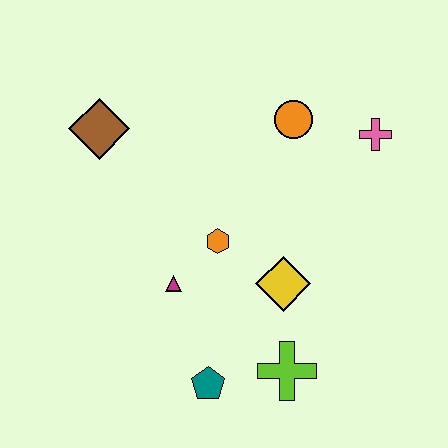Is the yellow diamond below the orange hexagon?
Yes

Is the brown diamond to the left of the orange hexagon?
Yes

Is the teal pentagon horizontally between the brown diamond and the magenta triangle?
No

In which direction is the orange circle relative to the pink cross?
The orange circle is to the left of the pink cross.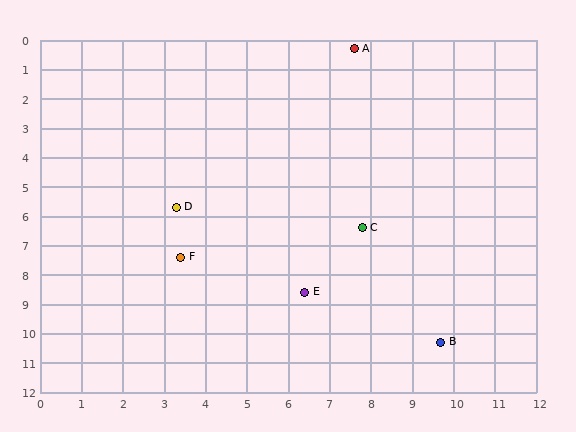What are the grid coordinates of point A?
Point A is at approximately (7.6, 0.3).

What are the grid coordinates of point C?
Point C is at approximately (7.8, 6.4).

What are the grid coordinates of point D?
Point D is at approximately (3.3, 5.7).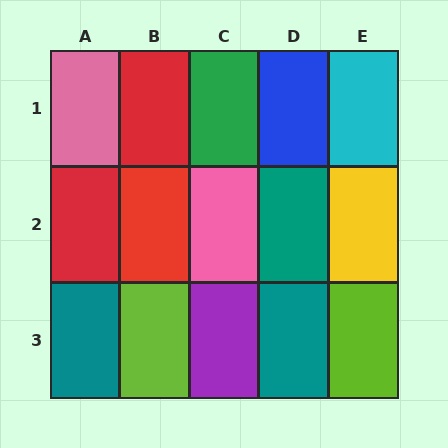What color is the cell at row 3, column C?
Purple.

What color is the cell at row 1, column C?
Green.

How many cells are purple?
1 cell is purple.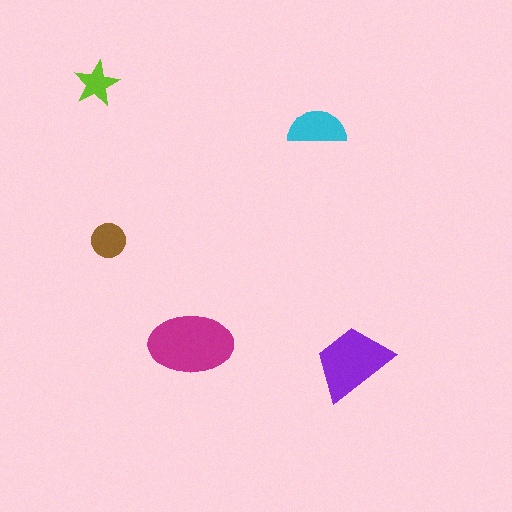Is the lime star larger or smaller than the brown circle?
Smaller.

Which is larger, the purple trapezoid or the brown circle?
The purple trapezoid.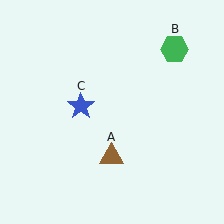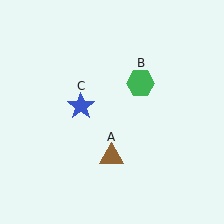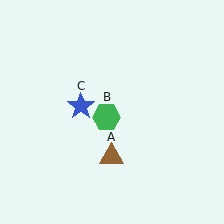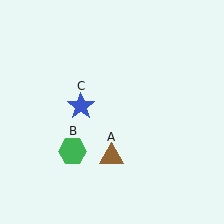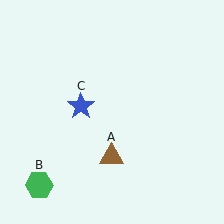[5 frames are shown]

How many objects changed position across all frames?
1 object changed position: green hexagon (object B).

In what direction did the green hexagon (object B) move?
The green hexagon (object B) moved down and to the left.